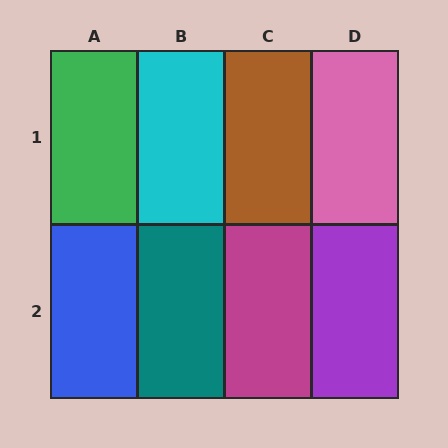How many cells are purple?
1 cell is purple.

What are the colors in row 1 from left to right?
Green, cyan, brown, pink.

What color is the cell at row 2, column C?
Magenta.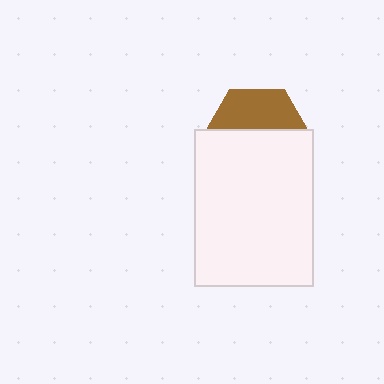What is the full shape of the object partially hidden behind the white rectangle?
The partially hidden object is a brown hexagon.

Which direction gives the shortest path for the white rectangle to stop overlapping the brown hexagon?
Moving down gives the shortest separation.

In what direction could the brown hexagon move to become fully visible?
The brown hexagon could move up. That would shift it out from behind the white rectangle entirely.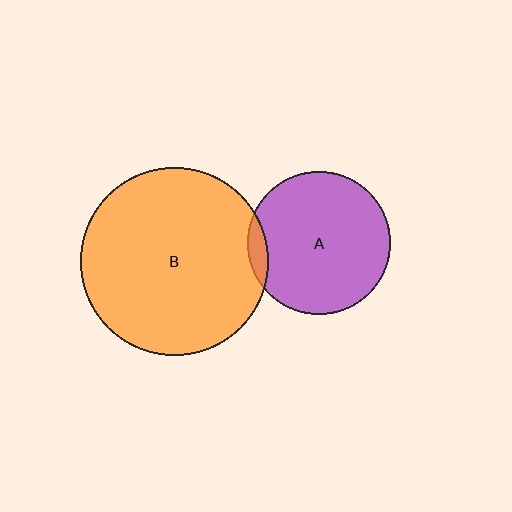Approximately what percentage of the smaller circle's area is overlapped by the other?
Approximately 5%.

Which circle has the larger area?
Circle B (orange).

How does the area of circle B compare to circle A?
Approximately 1.7 times.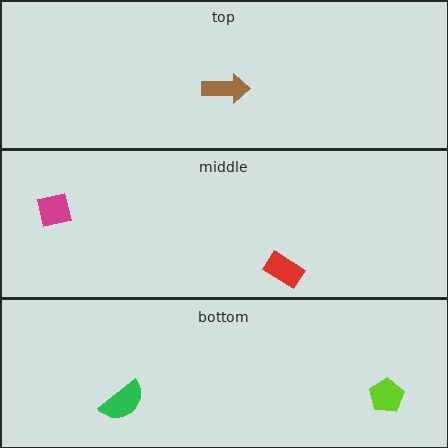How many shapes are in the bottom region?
2.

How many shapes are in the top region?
1.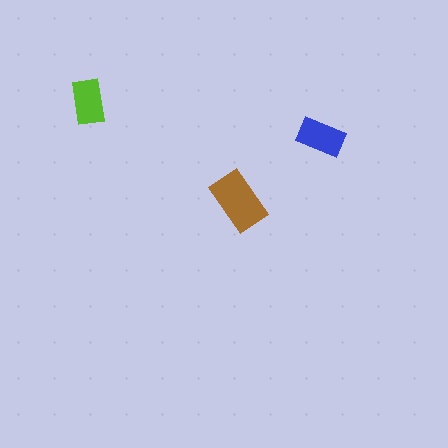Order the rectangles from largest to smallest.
the brown one, the blue one, the lime one.